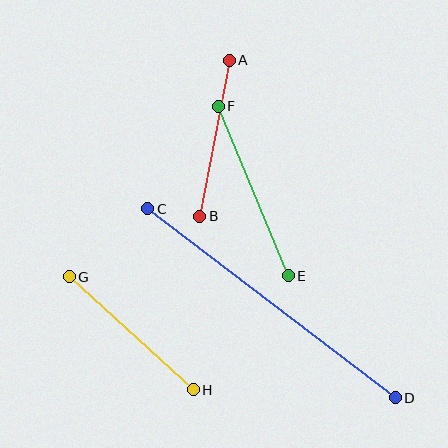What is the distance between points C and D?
The distance is approximately 311 pixels.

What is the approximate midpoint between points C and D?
The midpoint is at approximately (271, 303) pixels.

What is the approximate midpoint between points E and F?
The midpoint is at approximately (253, 191) pixels.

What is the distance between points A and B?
The distance is approximately 158 pixels.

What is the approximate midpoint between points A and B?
The midpoint is at approximately (214, 138) pixels.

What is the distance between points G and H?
The distance is approximately 168 pixels.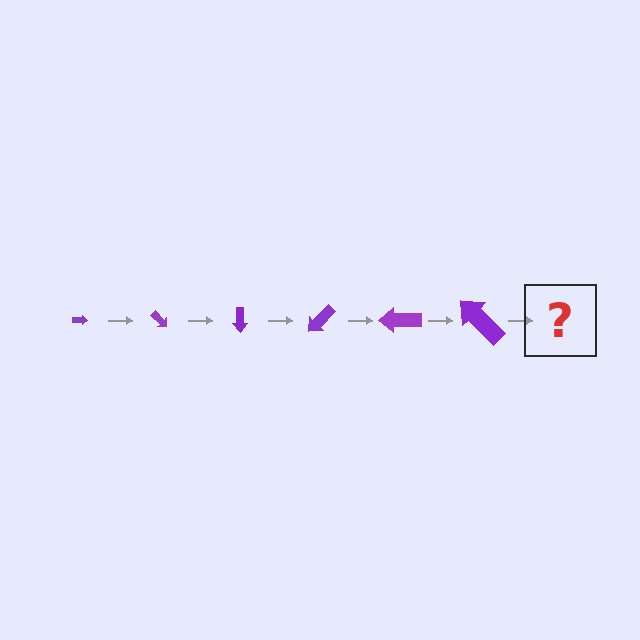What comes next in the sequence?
The next element should be an arrow, larger than the previous one and rotated 270 degrees from the start.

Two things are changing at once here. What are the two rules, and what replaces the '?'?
The two rules are that the arrow grows larger each step and it rotates 45 degrees each step. The '?' should be an arrow, larger than the previous one and rotated 270 degrees from the start.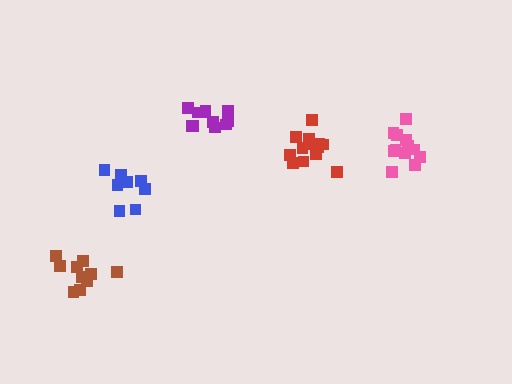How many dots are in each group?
Group 1: 8 dots, Group 2: 13 dots, Group 3: 12 dots, Group 4: 11 dots, Group 5: 11 dots (55 total).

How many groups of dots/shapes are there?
There are 5 groups.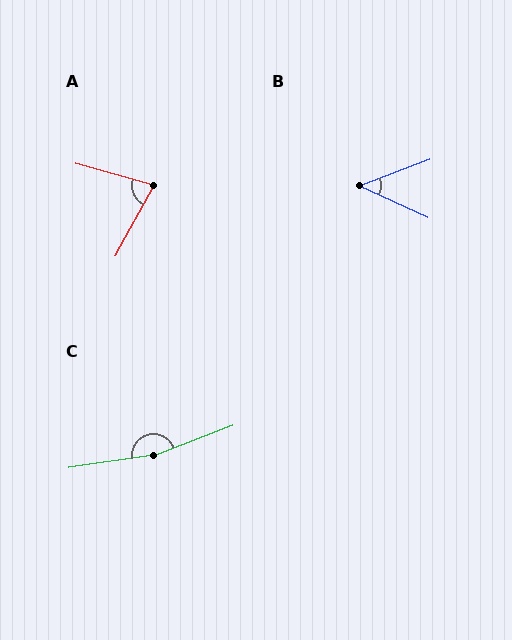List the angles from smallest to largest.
B (45°), A (76°), C (167°).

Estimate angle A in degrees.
Approximately 76 degrees.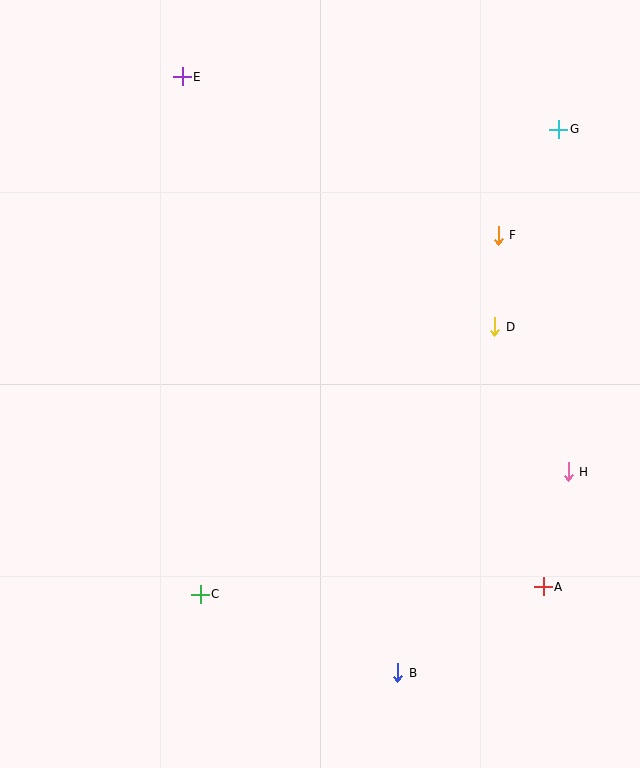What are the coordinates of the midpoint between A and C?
The midpoint between A and C is at (372, 591).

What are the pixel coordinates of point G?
Point G is at (559, 129).